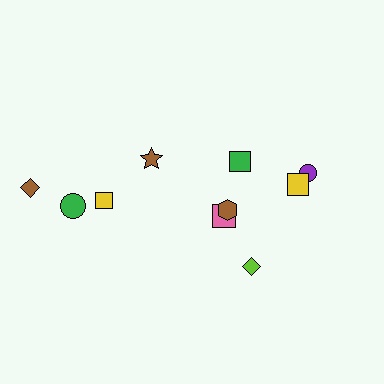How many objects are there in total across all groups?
There are 10 objects.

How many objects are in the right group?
There are 6 objects.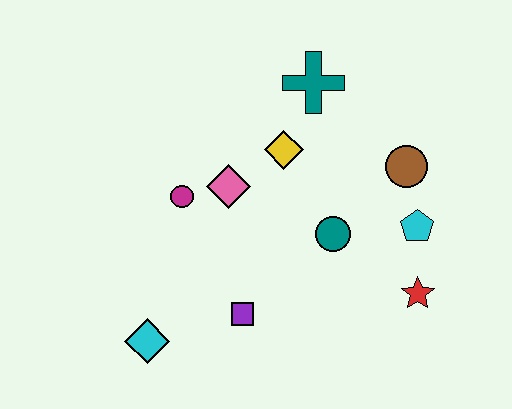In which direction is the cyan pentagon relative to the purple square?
The cyan pentagon is to the right of the purple square.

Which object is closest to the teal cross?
The yellow diamond is closest to the teal cross.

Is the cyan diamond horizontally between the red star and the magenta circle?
No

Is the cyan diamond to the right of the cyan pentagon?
No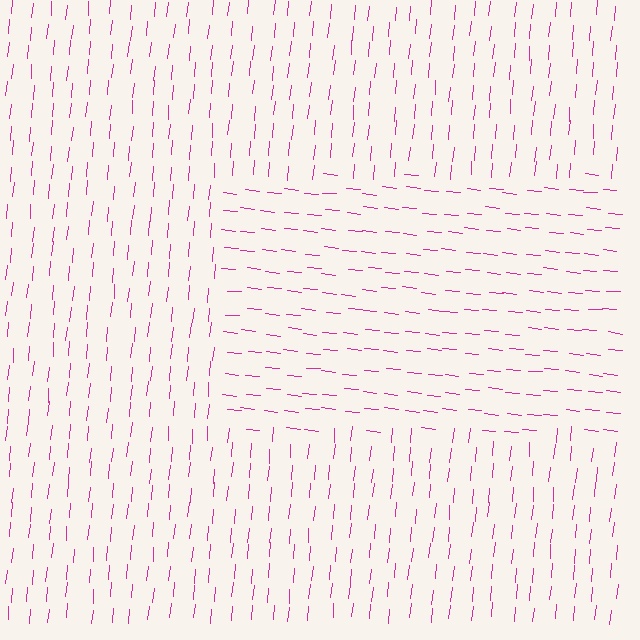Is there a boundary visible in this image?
Yes, there is a texture boundary formed by a change in line orientation.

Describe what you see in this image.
The image is filled with small magenta line segments. A rectangle region in the image has lines oriented differently from the surrounding lines, creating a visible texture boundary.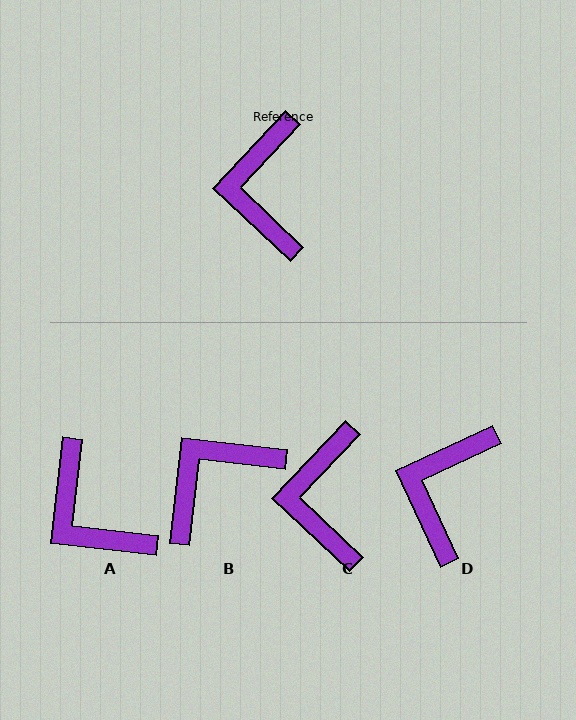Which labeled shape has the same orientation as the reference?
C.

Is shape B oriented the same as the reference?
No, it is off by about 53 degrees.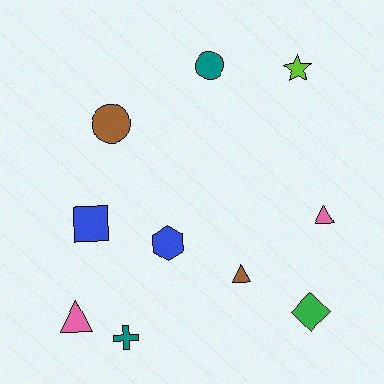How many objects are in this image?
There are 10 objects.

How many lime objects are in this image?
There is 1 lime object.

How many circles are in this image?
There are 2 circles.